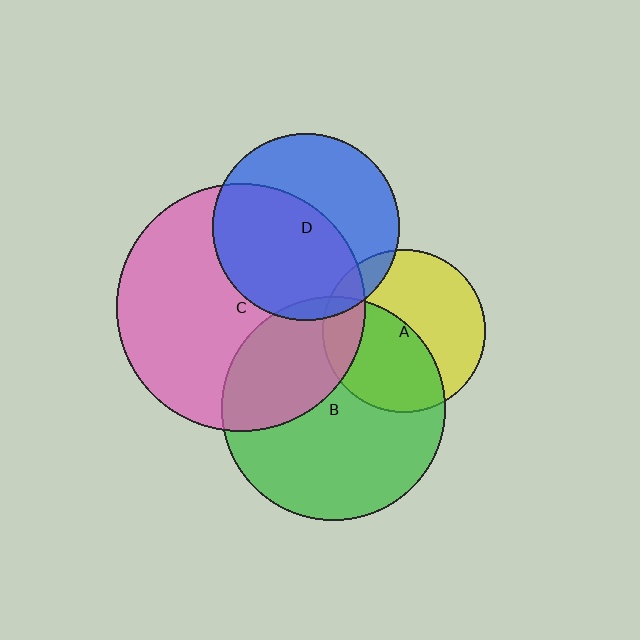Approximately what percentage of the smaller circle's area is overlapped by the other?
Approximately 10%.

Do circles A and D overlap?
Yes.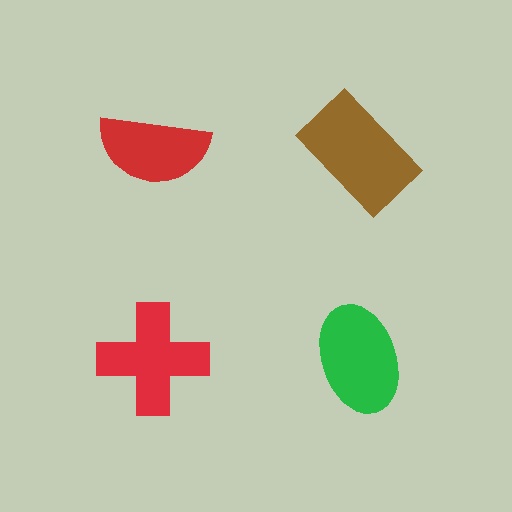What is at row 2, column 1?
A red cross.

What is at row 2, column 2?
A green ellipse.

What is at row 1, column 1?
A red semicircle.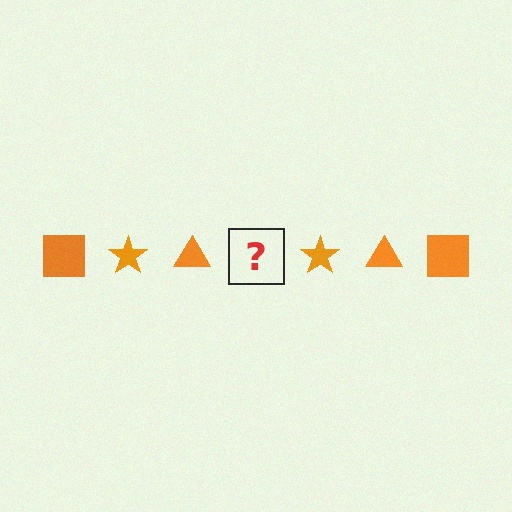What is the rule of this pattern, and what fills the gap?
The rule is that the pattern cycles through square, star, triangle shapes in orange. The gap should be filled with an orange square.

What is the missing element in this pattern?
The missing element is an orange square.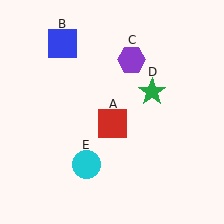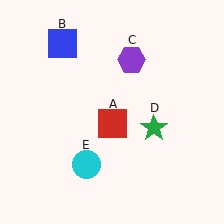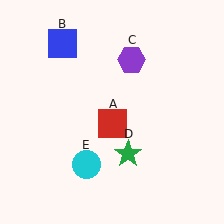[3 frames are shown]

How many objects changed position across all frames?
1 object changed position: green star (object D).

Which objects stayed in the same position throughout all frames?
Red square (object A) and blue square (object B) and purple hexagon (object C) and cyan circle (object E) remained stationary.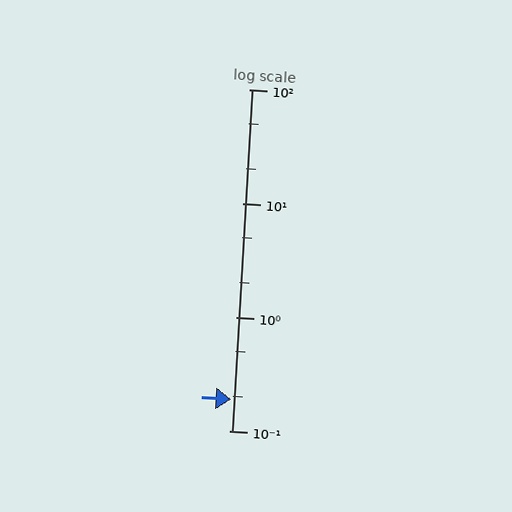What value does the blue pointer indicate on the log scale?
The pointer indicates approximately 0.19.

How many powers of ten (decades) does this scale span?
The scale spans 3 decades, from 0.1 to 100.